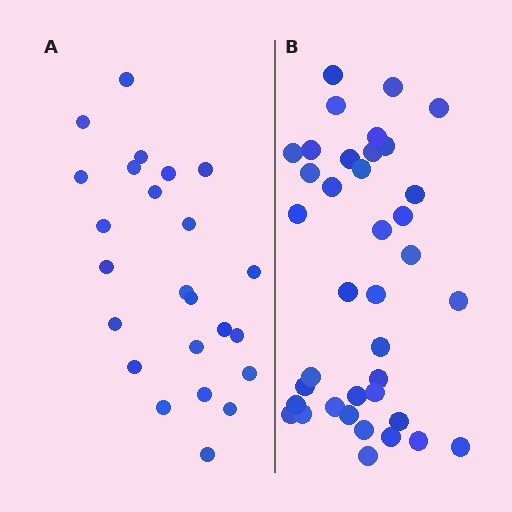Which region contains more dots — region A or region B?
Region B (the right region) has more dots.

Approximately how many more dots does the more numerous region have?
Region B has approximately 15 more dots than region A.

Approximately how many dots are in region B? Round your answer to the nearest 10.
About 40 dots. (The exact count is 38, which rounds to 40.)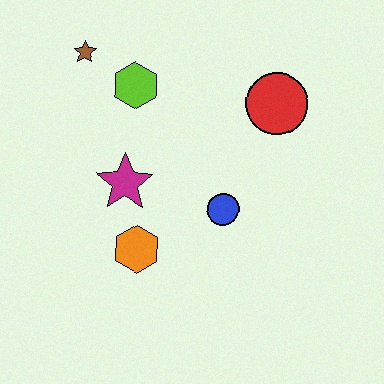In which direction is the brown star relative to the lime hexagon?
The brown star is to the left of the lime hexagon.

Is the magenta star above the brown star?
No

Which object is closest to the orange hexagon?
The magenta star is closest to the orange hexagon.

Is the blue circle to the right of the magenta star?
Yes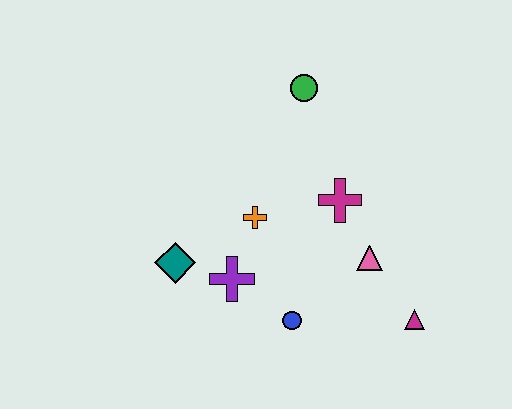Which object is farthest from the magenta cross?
The teal diamond is farthest from the magenta cross.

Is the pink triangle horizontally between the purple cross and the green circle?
No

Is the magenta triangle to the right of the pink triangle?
Yes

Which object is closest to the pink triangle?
The magenta cross is closest to the pink triangle.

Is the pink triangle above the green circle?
No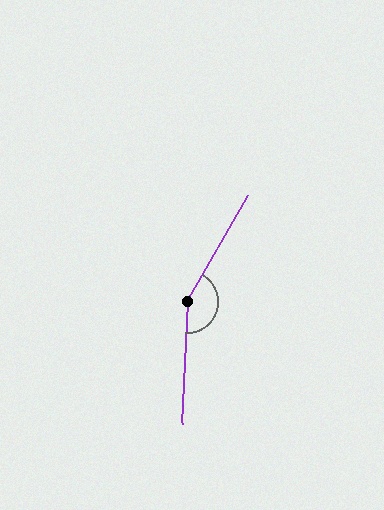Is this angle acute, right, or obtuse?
It is obtuse.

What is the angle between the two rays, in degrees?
Approximately 153 degrees.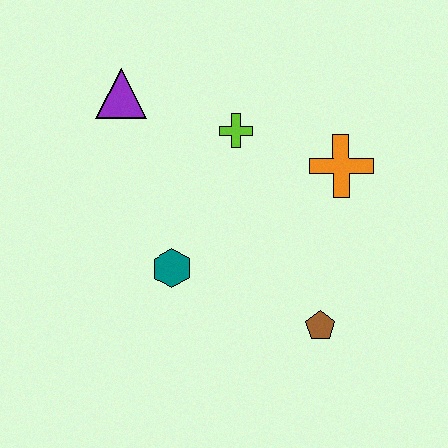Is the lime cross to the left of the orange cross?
Yes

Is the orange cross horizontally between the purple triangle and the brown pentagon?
No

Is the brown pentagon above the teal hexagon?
No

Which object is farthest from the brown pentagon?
The purple triangle is farthest from the brown pentagon.